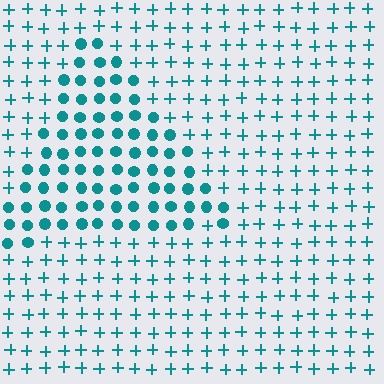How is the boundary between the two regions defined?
The boundary is defined by a change in element shape: circles inside vs. plus signs outside. All elements share the same color and spacing.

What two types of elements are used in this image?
The image uses circles inside the triangle region and plus signs outside it.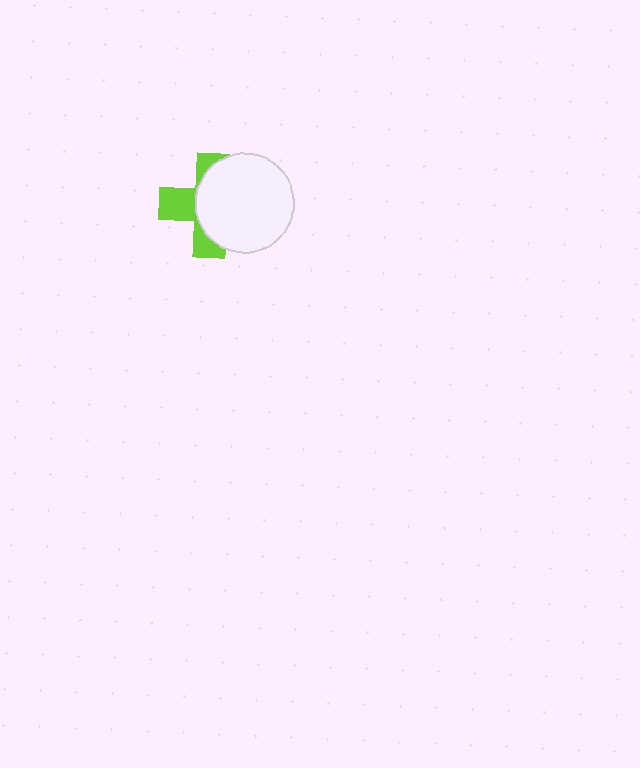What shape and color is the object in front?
The object in front is a white circle.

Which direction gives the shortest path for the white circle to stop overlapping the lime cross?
Moving right gives the shortest separation.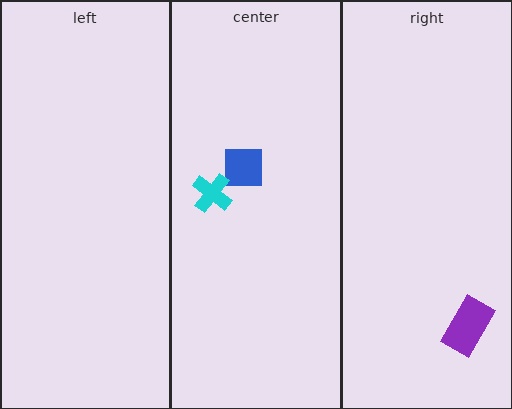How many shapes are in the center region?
2.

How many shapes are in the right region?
1.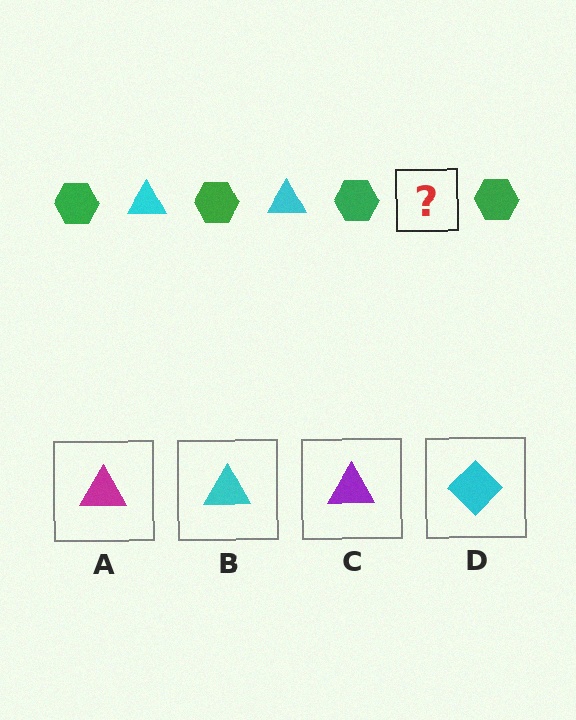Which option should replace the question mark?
Option B.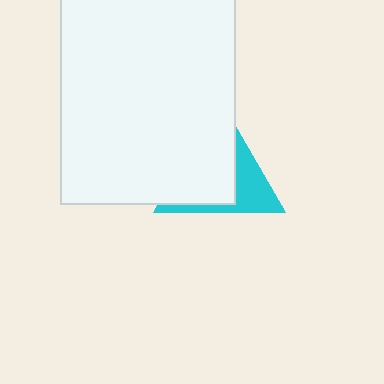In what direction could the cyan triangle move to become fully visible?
The cyan triangle could move right. That would shift it out from behind the white rectangle entirely.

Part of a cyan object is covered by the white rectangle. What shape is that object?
It is a triangle.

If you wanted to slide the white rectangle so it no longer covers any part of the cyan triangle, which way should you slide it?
Slide it left — that is the most direct way to separate the two shapes.